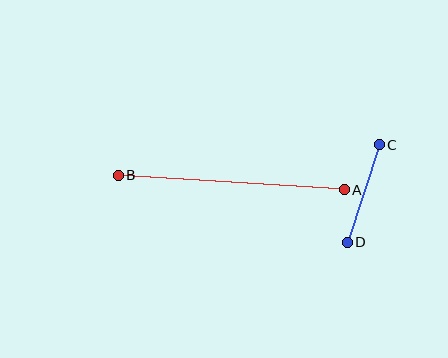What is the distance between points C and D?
The distance is approximately 103 pixels.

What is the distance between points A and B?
The distance is approximately 227 pixels.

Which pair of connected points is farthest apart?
Points A and B are farthest apart.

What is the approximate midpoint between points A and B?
The midpoint is at approximately (231, 182) pixels.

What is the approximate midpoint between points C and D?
The midpoint is at approximately (363, 194) pixels.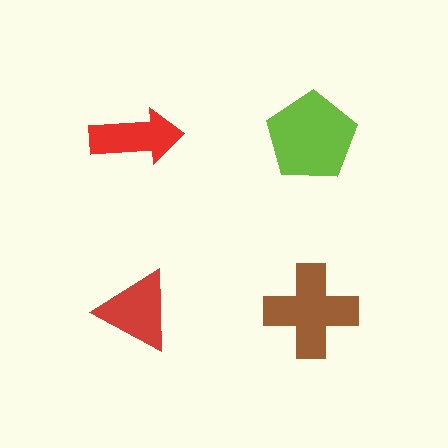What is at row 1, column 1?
A red arrow.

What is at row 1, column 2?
A lime pentagon.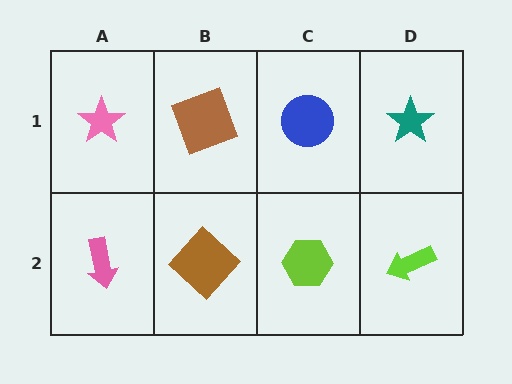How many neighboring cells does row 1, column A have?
2.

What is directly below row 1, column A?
A pink arrow.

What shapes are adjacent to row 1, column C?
A lime hexagon (row 2, column C), a brown square (row 1, column B), a teal star (row 1, column D).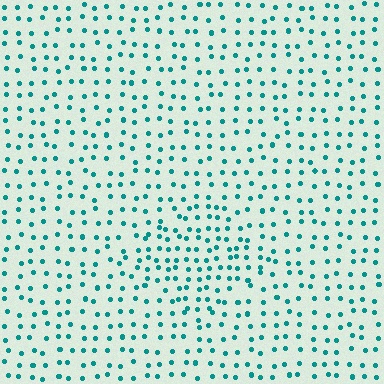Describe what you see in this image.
The image contains small teal elements arranged at two different densities. A diamond-shaped region is visible where the elements are more densely packed than the surrounding area.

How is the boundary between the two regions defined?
The boundary is defined by a change in element density (approximately 1.6x ratio). All elements are the same color, size, and shape.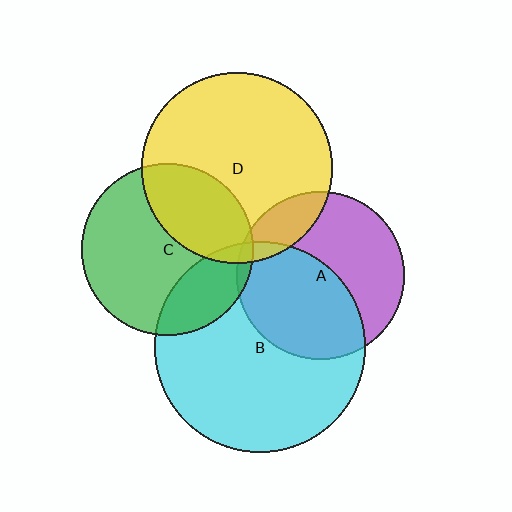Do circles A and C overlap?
Yes.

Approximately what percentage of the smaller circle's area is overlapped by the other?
Approximately 5%.